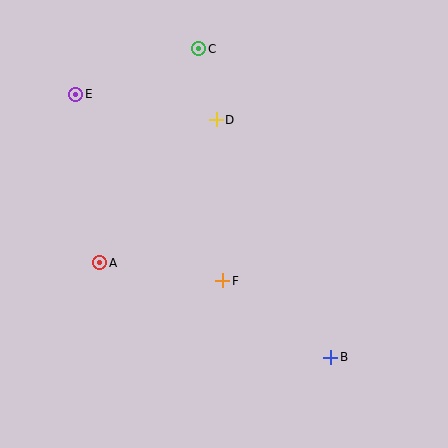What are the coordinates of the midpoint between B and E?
The midpoint between B and E is at (203, 226).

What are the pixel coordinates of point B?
Point B is at (331, 357).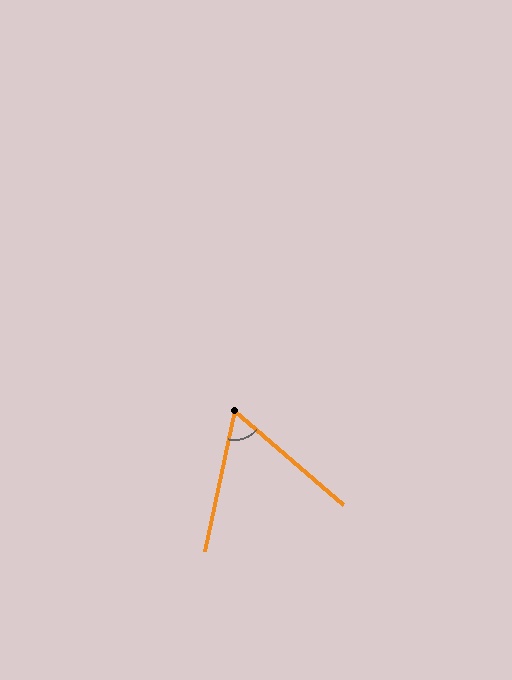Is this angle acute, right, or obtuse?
It is acute.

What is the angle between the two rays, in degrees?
Approximately 61 degrees.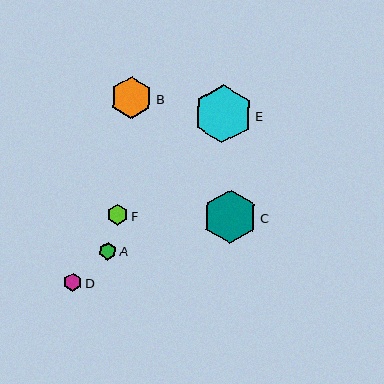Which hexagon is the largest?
Hexagon E is the largest with a size of approximately 58 pixels.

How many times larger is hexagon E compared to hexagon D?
Hexagon E is approximately 3.2 times the size of hexagon D.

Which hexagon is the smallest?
Hexagon A is the smallest with a size of approximately 17 pixels.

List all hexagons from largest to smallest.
From largest to smallest: E, C, B, F, D, A.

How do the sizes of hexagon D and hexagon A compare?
Hexagon D and hexagon A are approximately the same size.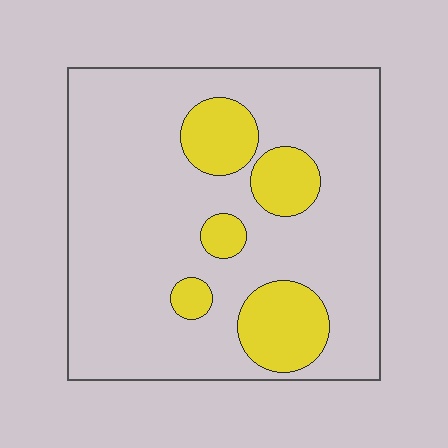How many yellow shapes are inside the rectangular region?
5.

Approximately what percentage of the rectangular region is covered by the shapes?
Approximately 20%.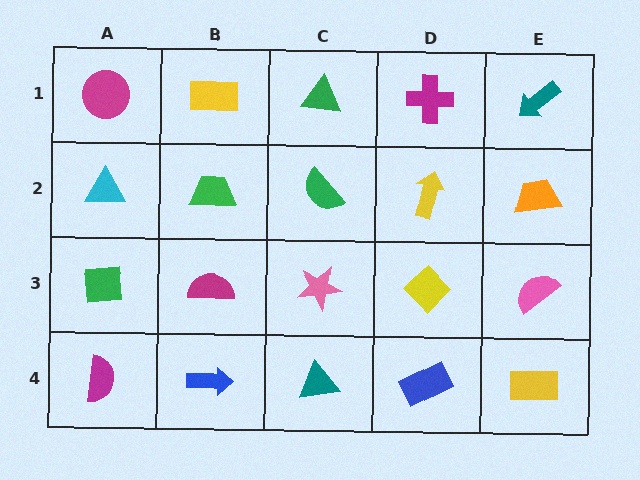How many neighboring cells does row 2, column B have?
4.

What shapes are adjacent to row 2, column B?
A yellow rectangle (row 1, column B), a magenta semicircle (row 3, column B), a cyan triangle (row 2, column A), a green semicircle (row 2, column C).